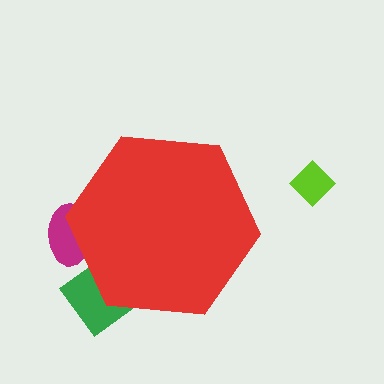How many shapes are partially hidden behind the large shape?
2 shapes are partially hidden.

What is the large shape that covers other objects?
A red hexagon.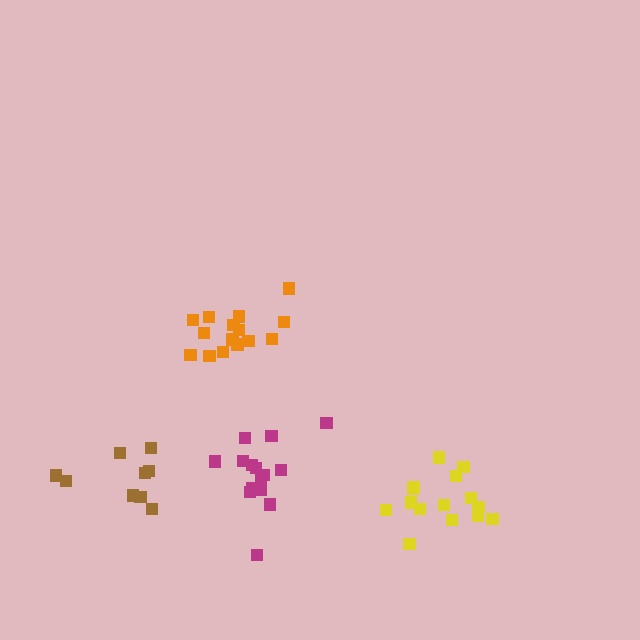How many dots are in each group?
Group 1: 15 dots, Group 2: 9 dots, Group 3: 15 dots, Group 4: 15 dots (54 total).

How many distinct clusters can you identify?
There are 4 distinct clusters.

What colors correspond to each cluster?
The clusters are colored: orange, brown, magenta, yellow.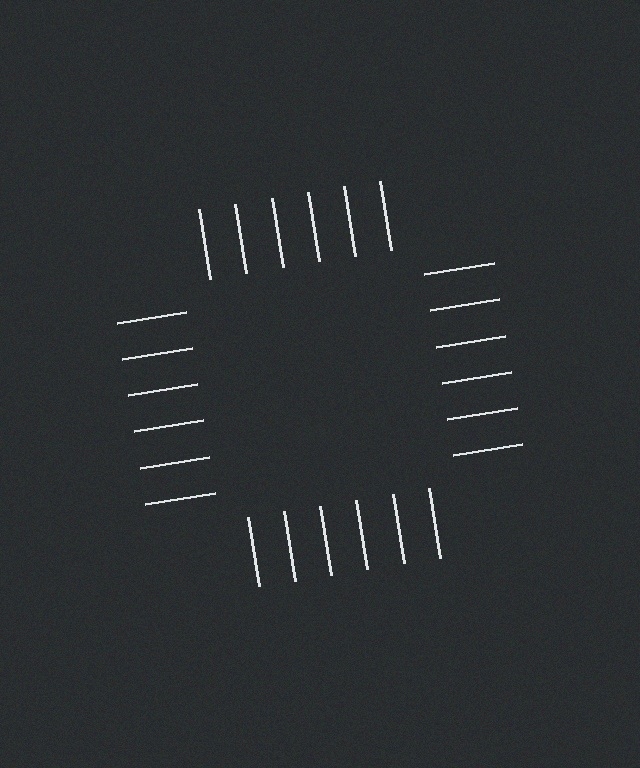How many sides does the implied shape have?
4 sides — the line-ends trace a square.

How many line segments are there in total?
24 — 6 along each of the 4 edges.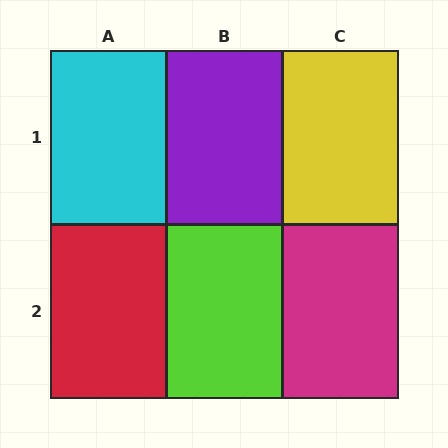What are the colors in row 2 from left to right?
Red, lime, magenta.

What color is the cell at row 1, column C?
Yellow.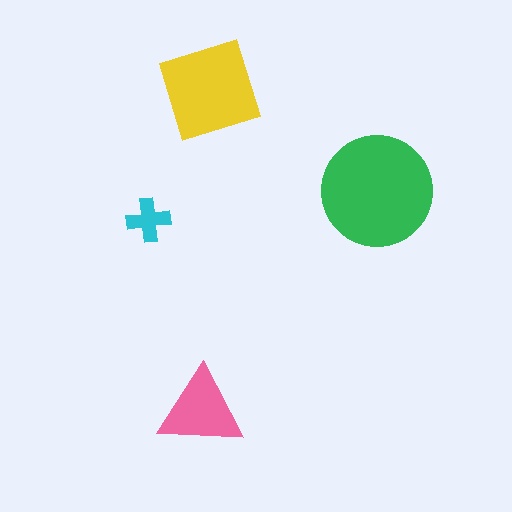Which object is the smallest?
The cyan cross.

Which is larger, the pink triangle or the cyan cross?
The pink triangle.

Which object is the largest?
The green circle.